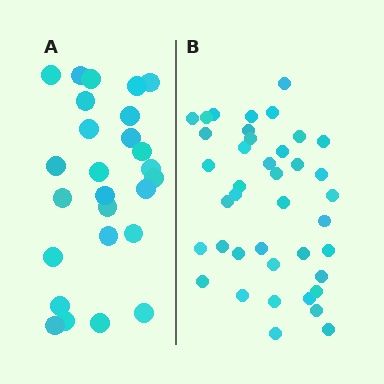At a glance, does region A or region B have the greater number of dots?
Region B (the right region) has more dots.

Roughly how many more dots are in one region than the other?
Region B has approximately 15 more dots than region A.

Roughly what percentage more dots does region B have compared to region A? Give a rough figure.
About 55% more.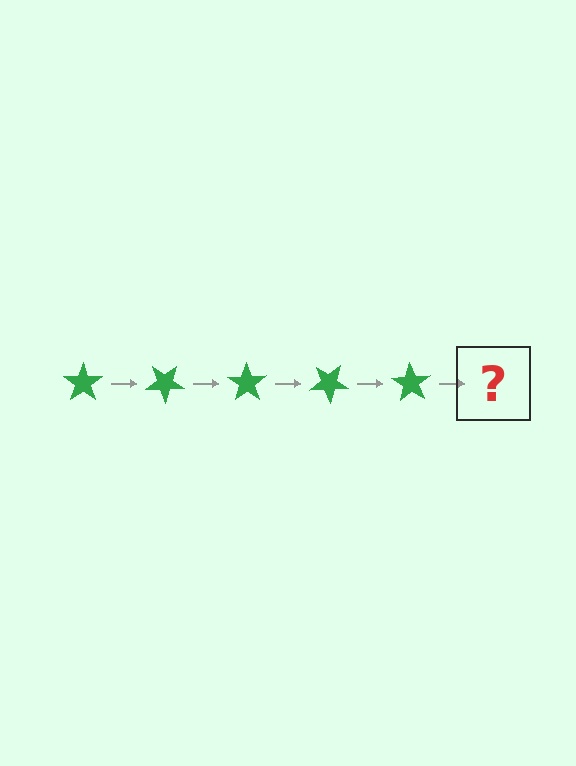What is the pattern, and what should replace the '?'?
The pattern is that the star rotates 35 degrees each step. The '?' should be a green star rotated 175 degrees.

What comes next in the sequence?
The next element should be a green star rotated 175 degrees.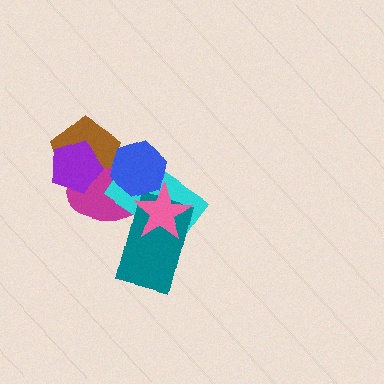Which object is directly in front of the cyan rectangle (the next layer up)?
The teal rectangle is directly in front of the cyan rectangle.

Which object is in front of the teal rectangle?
The pink star is in front of the teal rectangle.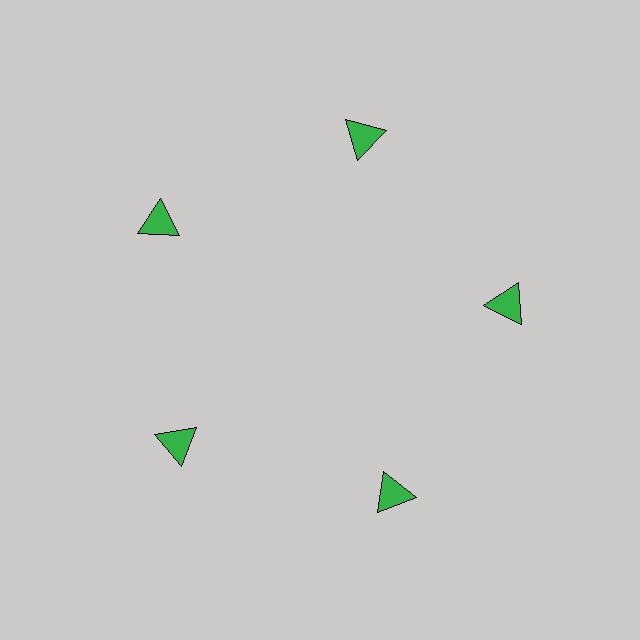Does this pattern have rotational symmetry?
Yes, this pattern has 5-fold rotational symmetry. It looks the same after rotating 72 degrees around the center.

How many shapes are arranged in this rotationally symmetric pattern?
There are 5 shapes, arranged in 5 groups of 1.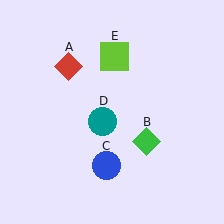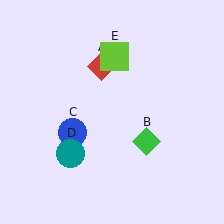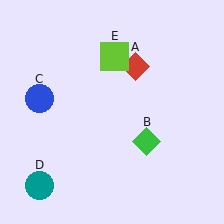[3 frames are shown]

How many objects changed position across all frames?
3 objects changed position: red diamond (object A), blue circle (object C), teal circle (object D).